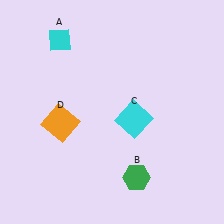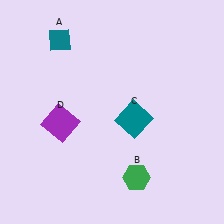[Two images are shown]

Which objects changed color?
A changed from cyan to teal. C changed from cyan to teal. D changed from orange to purple.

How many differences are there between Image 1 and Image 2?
There are 3 differences between the two images.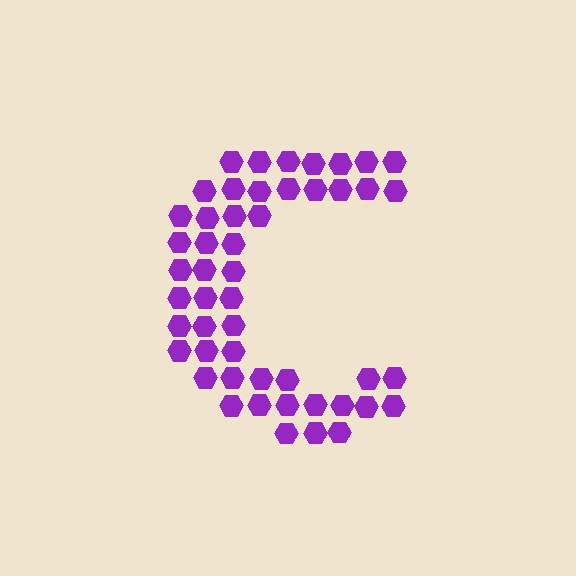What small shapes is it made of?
It is made of small hexagons.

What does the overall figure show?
The overall figure shows the letter C.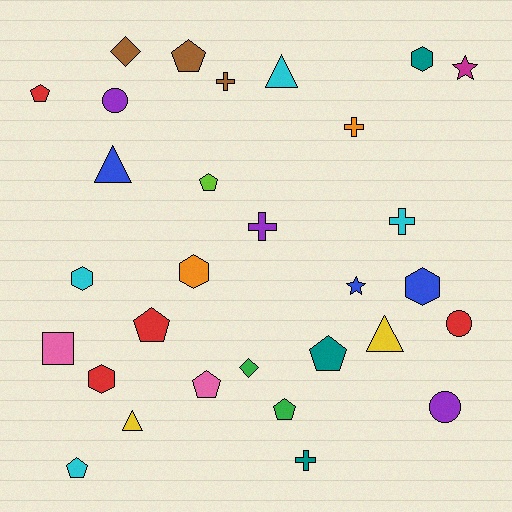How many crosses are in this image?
There are 5 crosses.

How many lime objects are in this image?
There is 1 lime object.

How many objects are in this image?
There are 30 objects.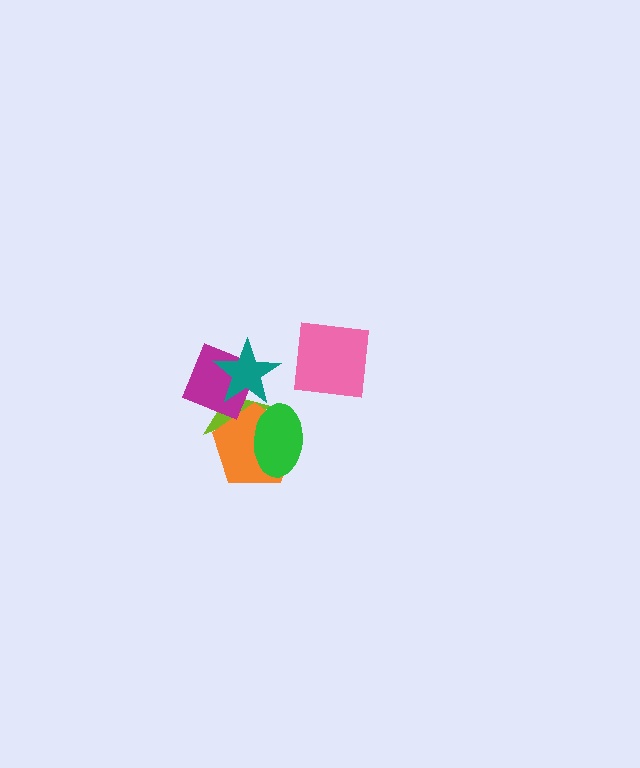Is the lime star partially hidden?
Yes, it is partially covered by another shape.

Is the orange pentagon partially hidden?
Yes, it is partially covered by another shape.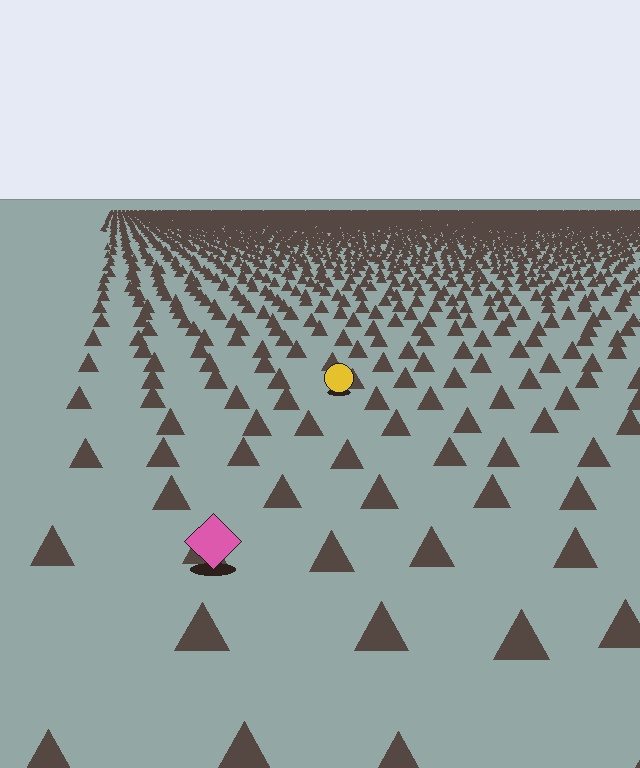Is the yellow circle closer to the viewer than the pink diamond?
No. The pink diamond is closer — you can tell from the texture gradient: the ground texture is coarser near it.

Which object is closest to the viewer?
The pink diamond is closest. The texture marks near it are larger and more spread out.